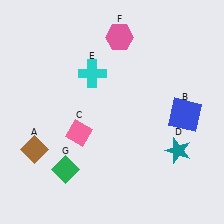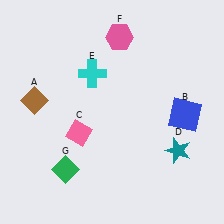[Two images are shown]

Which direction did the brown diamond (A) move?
The brown diamond (A) moved up.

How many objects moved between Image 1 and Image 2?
1 object moved between the two images.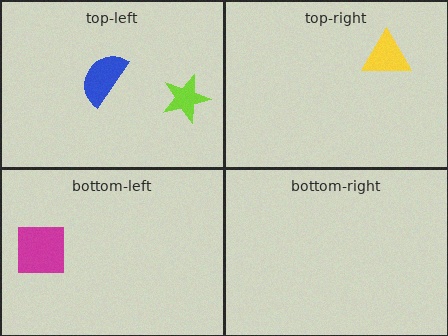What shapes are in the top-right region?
The yellow triangle.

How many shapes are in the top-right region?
1.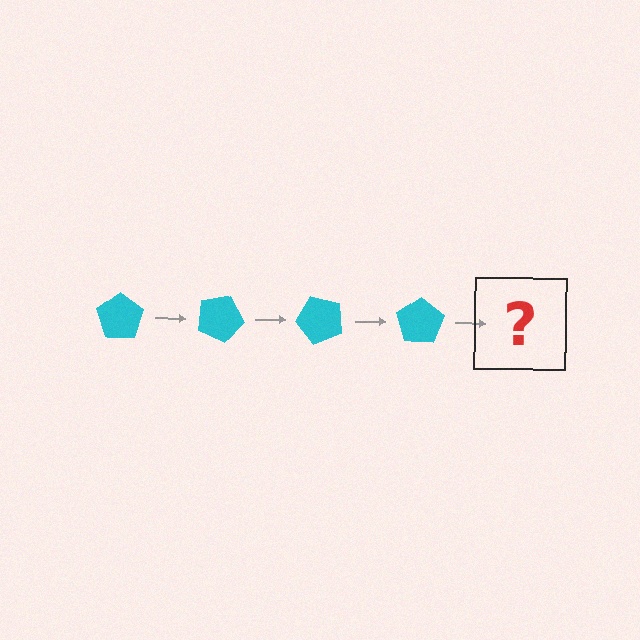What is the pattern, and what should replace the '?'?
The pattern is that the pentagon rotates 25 degrees each step. The '?' should be a cyan pentagon rotated 100 degrees.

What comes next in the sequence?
The next element should be a cyan pentagon rotated 100 degrees.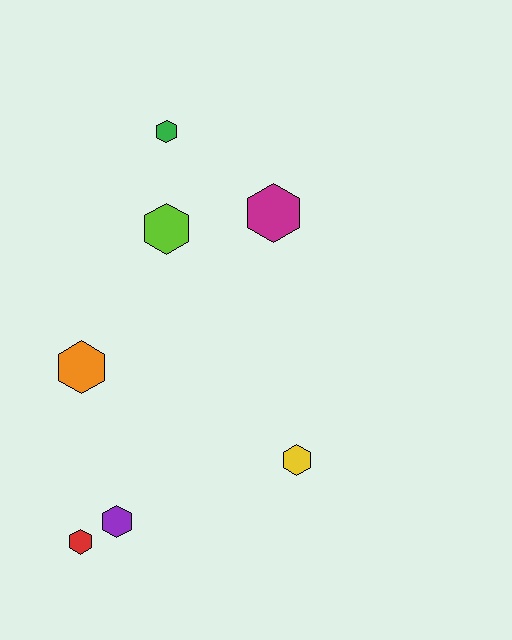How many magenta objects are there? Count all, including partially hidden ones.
There is 1 magenta object.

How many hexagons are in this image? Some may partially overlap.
There are 7 hexagons.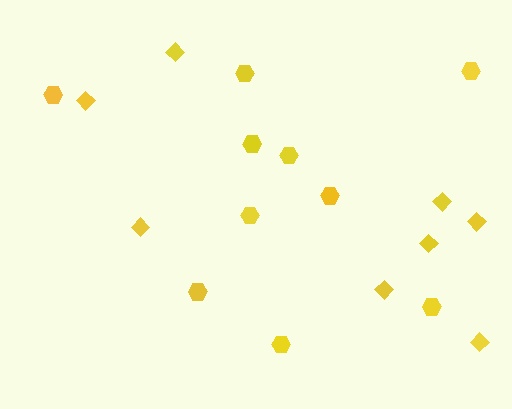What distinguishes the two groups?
There are 2 groups: one group of diamonds (8) and one group of hexagons (10).